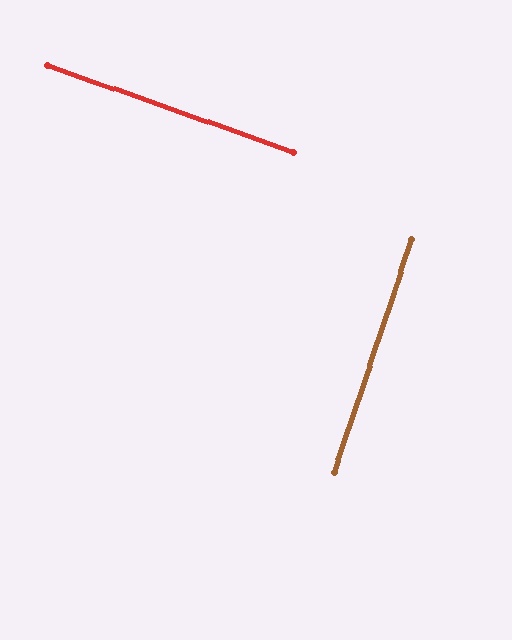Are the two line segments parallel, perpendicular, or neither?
Perpendicular — they meet at approximately 89°.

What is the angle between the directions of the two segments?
Approximately 89 degrees.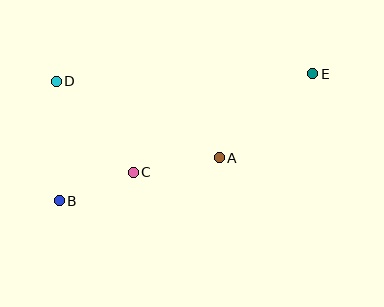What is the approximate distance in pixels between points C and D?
The distance between C and D is approximately 119 pixels.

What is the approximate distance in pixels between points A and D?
The distance between A and D is approximately 180 pixels.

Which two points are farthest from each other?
Points B and E are farthest from each other.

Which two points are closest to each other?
Points B and C are closest to each other.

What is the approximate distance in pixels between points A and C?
The distance between A and C is approximately 87 pixels.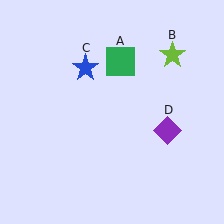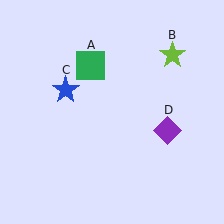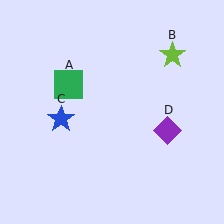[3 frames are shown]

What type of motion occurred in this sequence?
The green square (object A), blue star (object C) rotated counterclockwise around the center of the scene.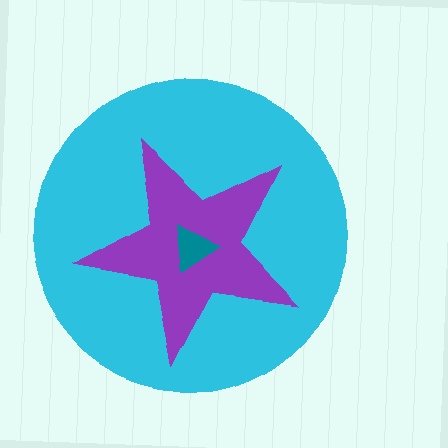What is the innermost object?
The teal triangle.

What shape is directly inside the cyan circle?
The purple star.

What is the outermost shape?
The cyan circle.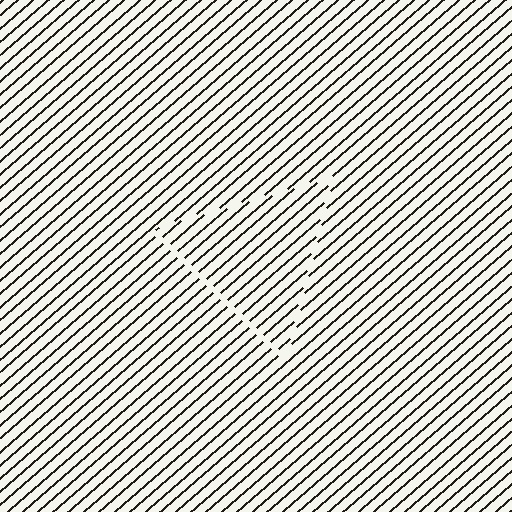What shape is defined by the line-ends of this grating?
An illusory triangle. The interior of the shape contains the same grating, shifted by half a period — the contour is defined by the phase discontinuity where line-ends from the inner and outer gratings abut.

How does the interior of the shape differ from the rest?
The interior of the shape contains the same grating, shifted by half a period — the contour is defined by the phase discontinuity where line-ends from the inner and outer gratings abut.